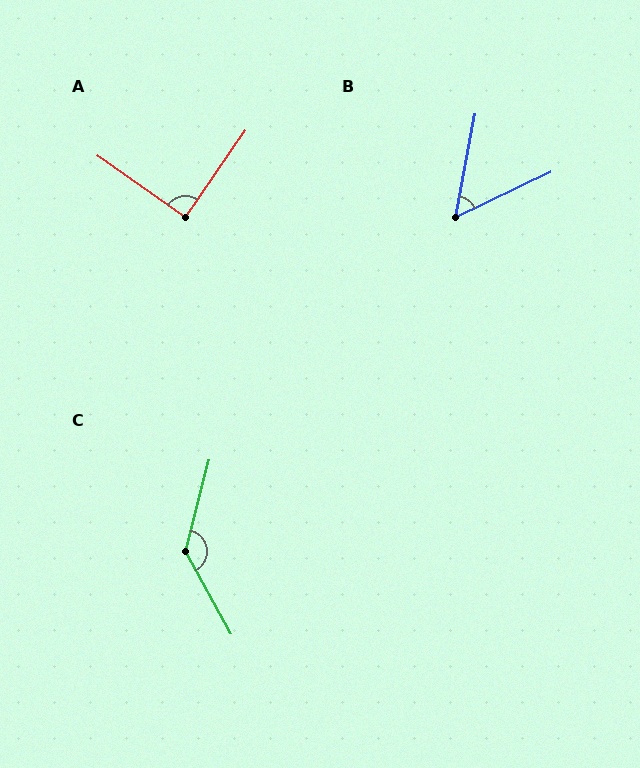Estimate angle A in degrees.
Approximately 89 degrees.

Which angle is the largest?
C, at approximately 137 degrees.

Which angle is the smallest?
B, at approximately 54 degrees.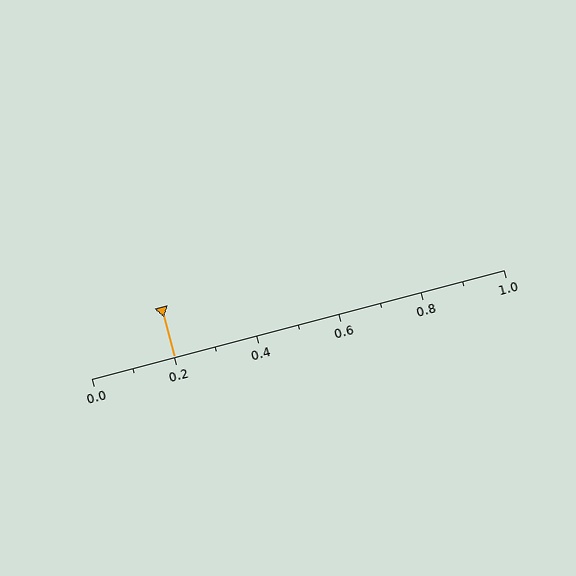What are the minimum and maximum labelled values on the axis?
The axis runs from 0.0 to 1.0.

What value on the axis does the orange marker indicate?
The marker indicates approximately 0.2.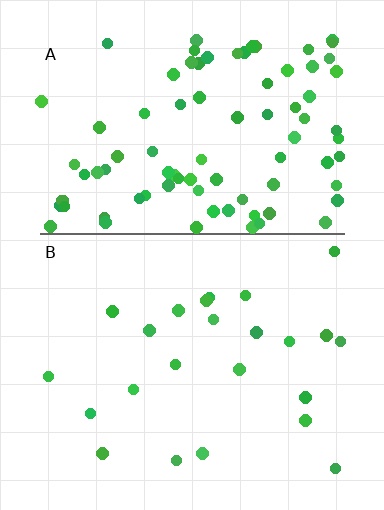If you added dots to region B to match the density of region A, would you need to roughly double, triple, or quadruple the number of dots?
Approximately quadruple.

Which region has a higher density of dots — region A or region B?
A (the top).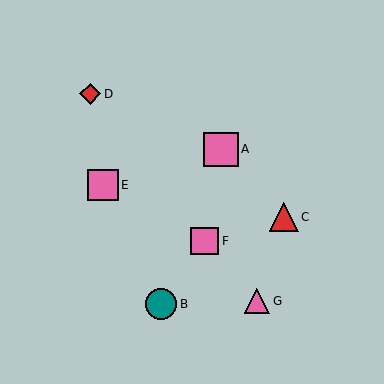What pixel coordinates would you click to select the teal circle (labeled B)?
Click at (161, 304) to select the teal circle B.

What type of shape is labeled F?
Shape F is a pink square.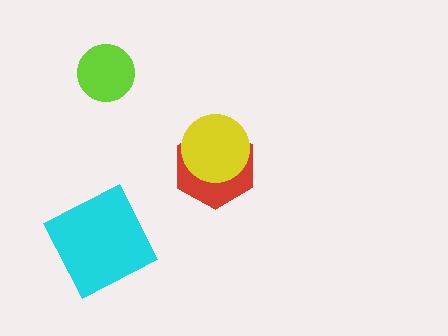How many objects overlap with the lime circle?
0 objects overlap with the lime circle.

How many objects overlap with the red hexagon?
1 object overlaps with the red hexagon.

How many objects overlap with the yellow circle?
1 object overlaps with the yellow circle.